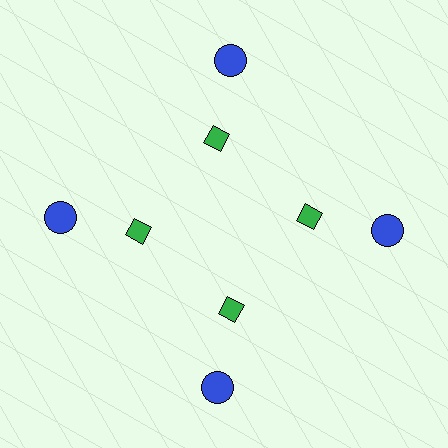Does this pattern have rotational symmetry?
Yes, this pattern has 4-fold rotational symmetry. It looks the same after rotating 90 degrees around the center.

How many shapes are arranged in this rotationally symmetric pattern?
There are 8 shapes, arranged in 4 groups of 2.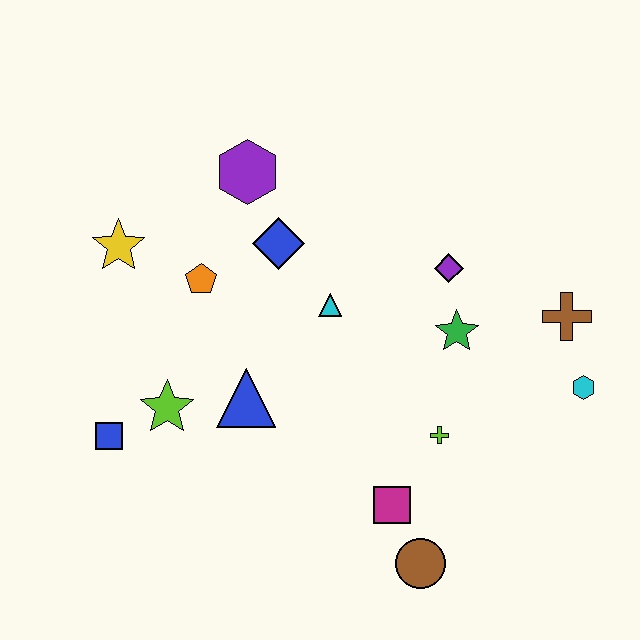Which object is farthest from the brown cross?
The blue square is farthest from the brown cross.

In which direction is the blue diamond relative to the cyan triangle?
The blue diamond is above the cyan triangle.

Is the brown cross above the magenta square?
Yes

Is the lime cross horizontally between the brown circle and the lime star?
No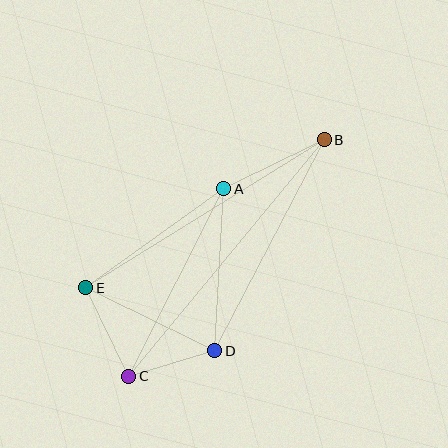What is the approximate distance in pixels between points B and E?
The distance between B and E is approximately 280 pixels.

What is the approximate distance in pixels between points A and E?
The distance between A and E is approximately 170 pixels.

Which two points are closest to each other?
Points C and D are closest to each other.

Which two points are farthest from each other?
Points B and C are farthest from each other.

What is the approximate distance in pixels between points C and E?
The distance between C and E is approximately 98 pixels.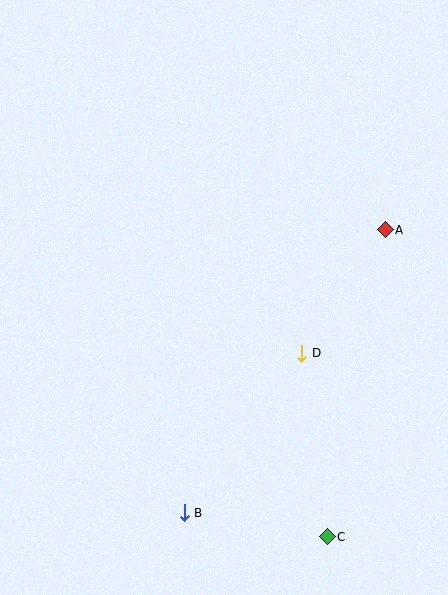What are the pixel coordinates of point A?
Point A is at (385, 230).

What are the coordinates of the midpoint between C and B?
The midpoint between C and B is at (256, 525).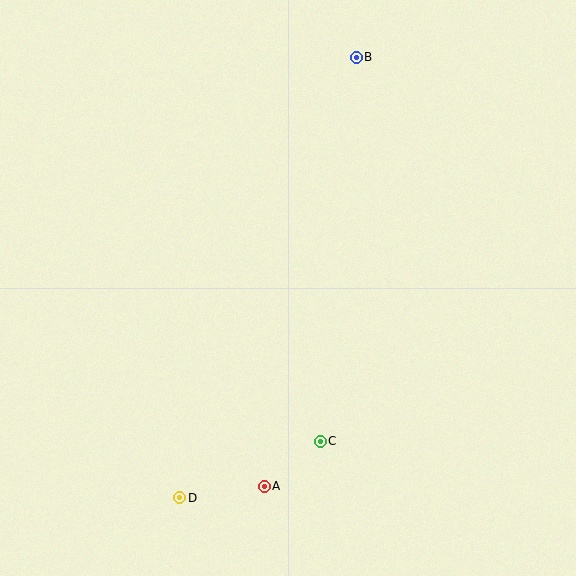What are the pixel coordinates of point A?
Point A is at (264, 486).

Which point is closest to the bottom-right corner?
Point C is closest to the bottom-right corner.